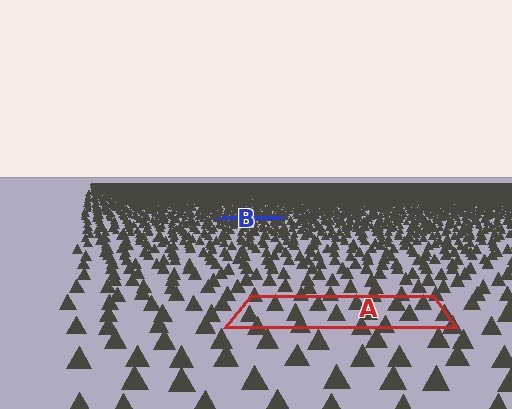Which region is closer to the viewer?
Region A is closer. The texture elements there are larger and more spread out.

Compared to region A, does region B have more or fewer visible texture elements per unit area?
Region B has more texture elements per unit area — they are packed more densely because it is farther away.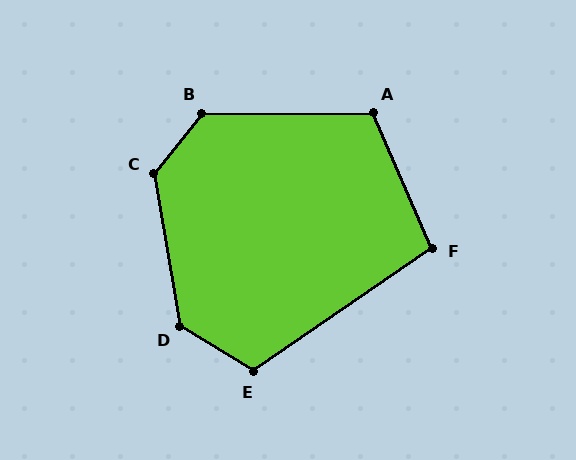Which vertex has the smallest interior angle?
F, at approximately 101 degrees.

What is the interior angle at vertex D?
Approximately 131 degrees (obtuse).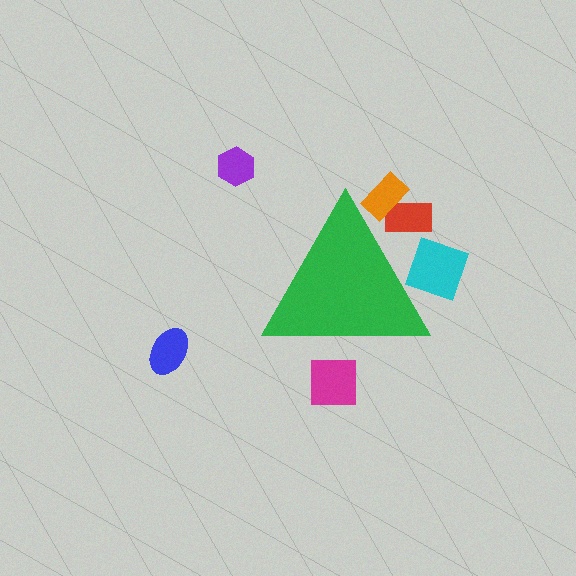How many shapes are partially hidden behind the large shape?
4 shapes are partially hidden.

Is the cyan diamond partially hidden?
Yes, the cyan diamond is partially hidden behind the green triangle.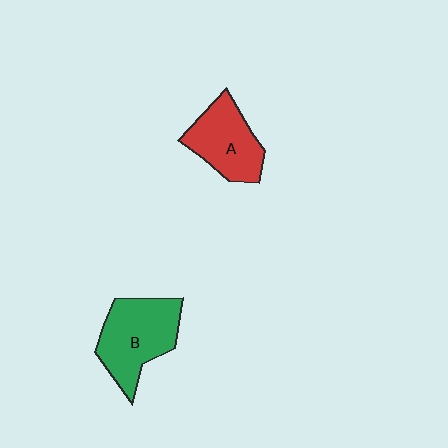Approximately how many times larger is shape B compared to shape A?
Approximately 1.2 times.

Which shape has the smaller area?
Shape A (red).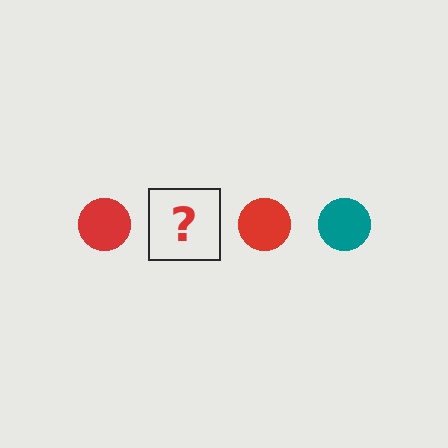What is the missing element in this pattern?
The missing element is a teal circle.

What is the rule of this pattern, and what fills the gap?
The rule is that the pattern cycles through red, teal circles. The gap should be filled with a teal circle.